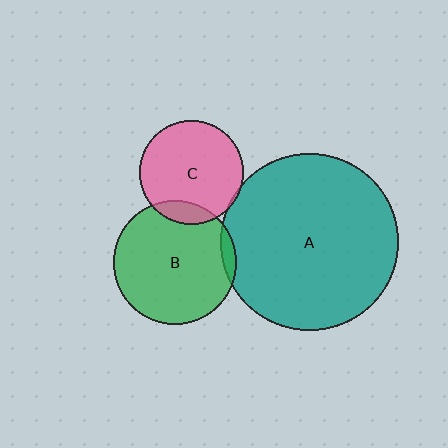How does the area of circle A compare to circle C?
Approximately 2.9 times.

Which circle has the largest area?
Circle A (teal).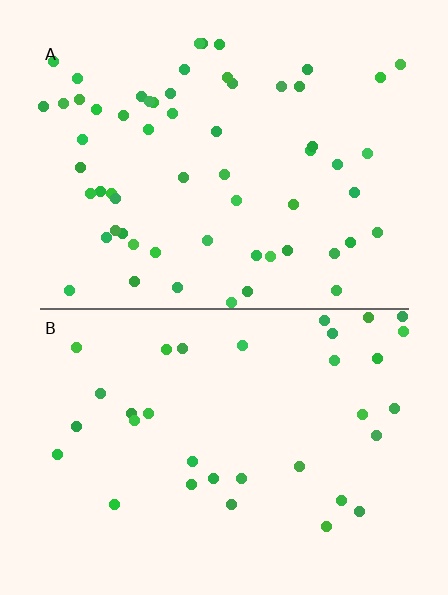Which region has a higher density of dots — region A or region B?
A (the top).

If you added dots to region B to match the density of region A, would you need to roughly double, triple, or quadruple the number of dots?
Approximately double.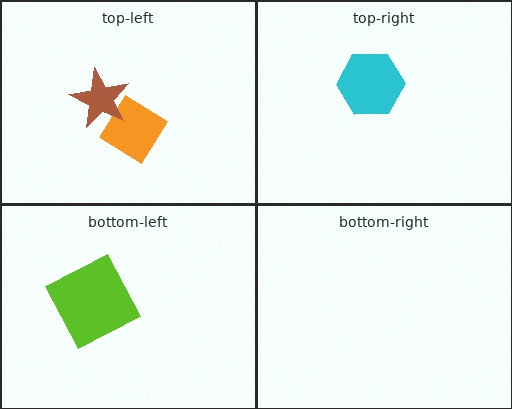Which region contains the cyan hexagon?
The top-right region.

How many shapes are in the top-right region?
1.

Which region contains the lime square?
The bottom-left region.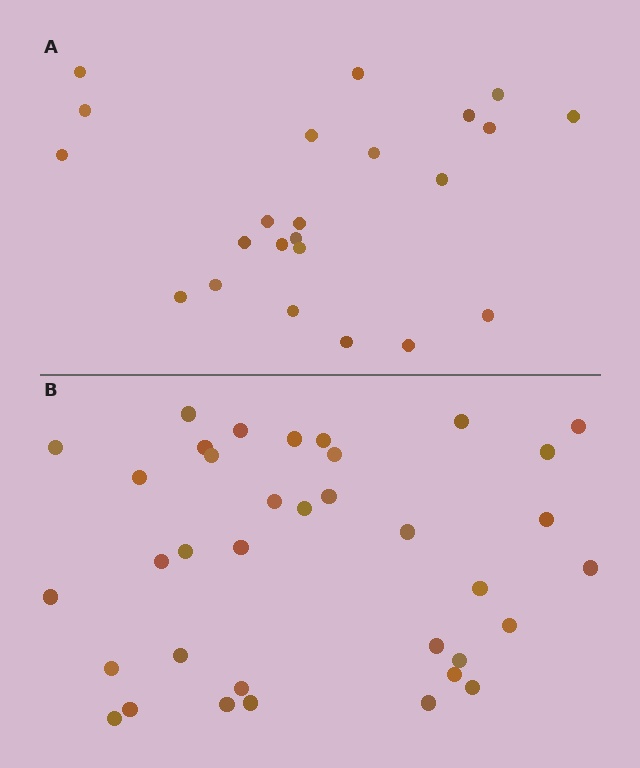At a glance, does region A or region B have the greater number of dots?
Region B (the bottom region) has more dots.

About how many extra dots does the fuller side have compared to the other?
Region B has approximately 15 more dots than region A.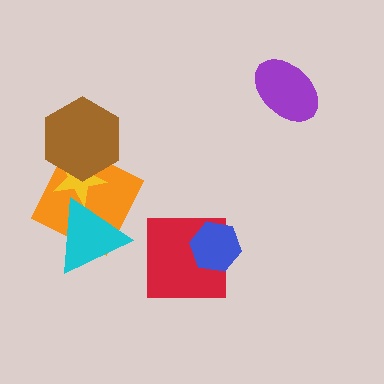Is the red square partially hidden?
Yes, it is partially covered by another shape.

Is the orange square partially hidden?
Yes, it is partially covered by another shape.